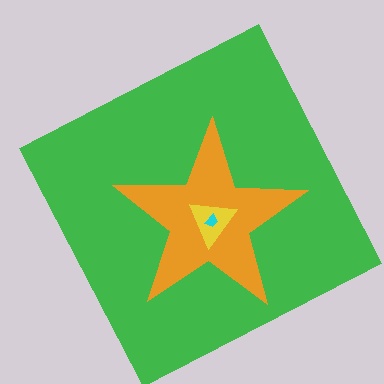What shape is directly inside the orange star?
The yellow triangle.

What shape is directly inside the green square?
The orange star.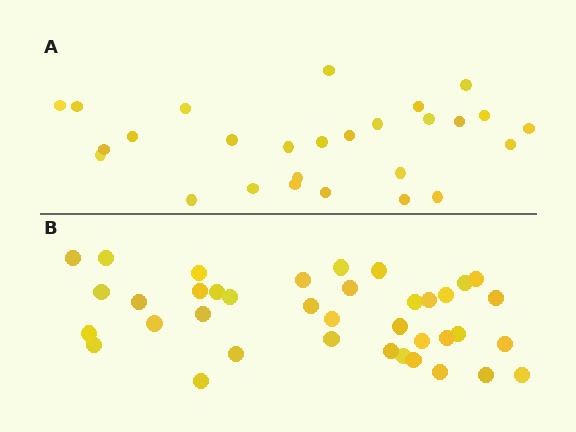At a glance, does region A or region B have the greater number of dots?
Region B (the bottom region) has more dots.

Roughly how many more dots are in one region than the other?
Region B has roughly 12 or so more dots than region A.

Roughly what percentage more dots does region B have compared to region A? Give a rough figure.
About 40% more.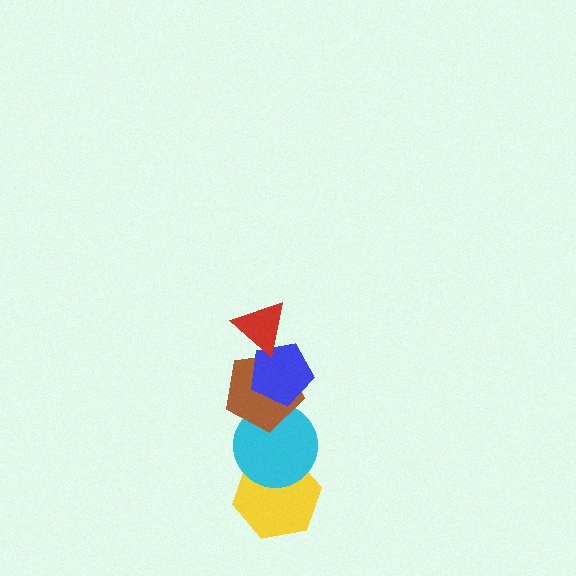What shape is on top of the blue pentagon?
The red triangle is on top of the blue pentagon.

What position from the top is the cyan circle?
The cyan circle is 4th from the top.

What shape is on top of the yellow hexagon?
The cyan circle is on top of the yellow hexagon.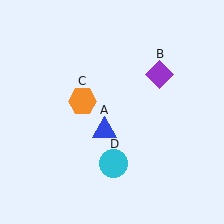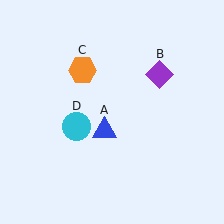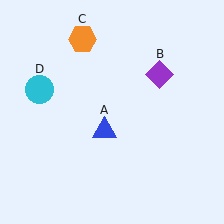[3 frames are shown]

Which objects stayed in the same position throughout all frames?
Blue triangle (object A) and purple diamond (object B) remained stationary.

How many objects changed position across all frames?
2 objects changed position: orange hexagon (object C), cyan circle (object D).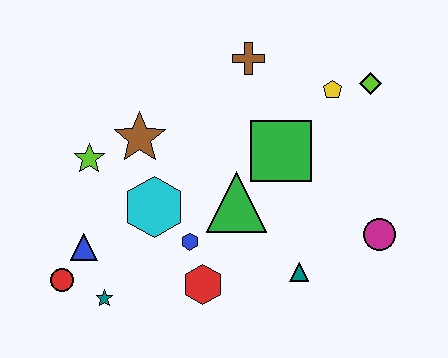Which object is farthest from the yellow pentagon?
The red circle is farthest from the yellow pentagon.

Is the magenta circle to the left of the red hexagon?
No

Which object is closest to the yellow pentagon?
The lime diamond is closest to the yellow pentagon.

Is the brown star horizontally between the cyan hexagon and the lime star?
Yes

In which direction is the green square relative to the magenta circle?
The green square is to the left of the magenta circle.